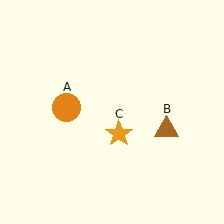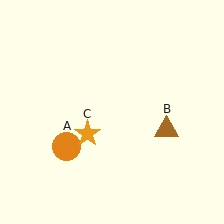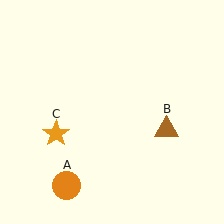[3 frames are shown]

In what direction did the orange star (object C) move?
The orange star (object C) moved left.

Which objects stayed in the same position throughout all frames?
Brown triangle (object B) remained stationary.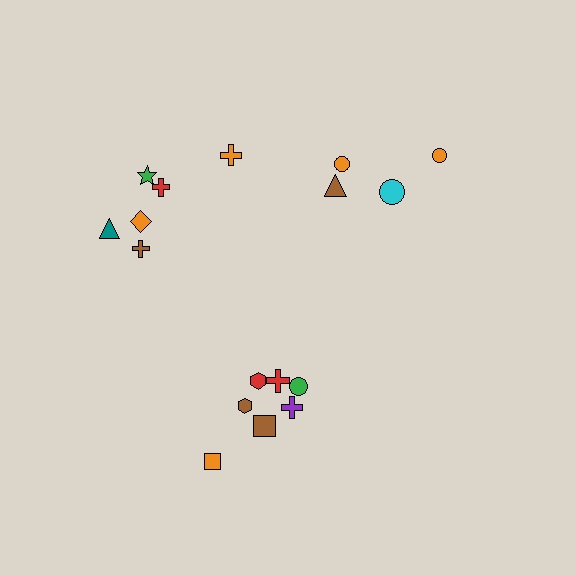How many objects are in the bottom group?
There are 7 objects.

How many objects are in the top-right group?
There are 4 objects.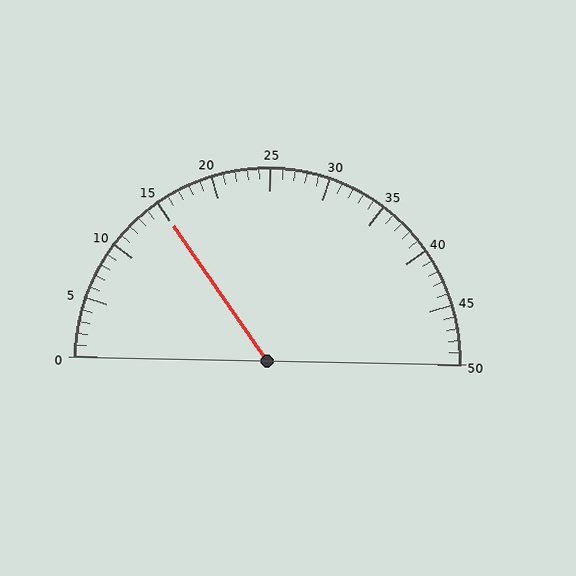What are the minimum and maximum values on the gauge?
The gauge ranges from 0 to 50.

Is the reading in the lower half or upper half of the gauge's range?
The reading is in the lower half of the range (0 to 50).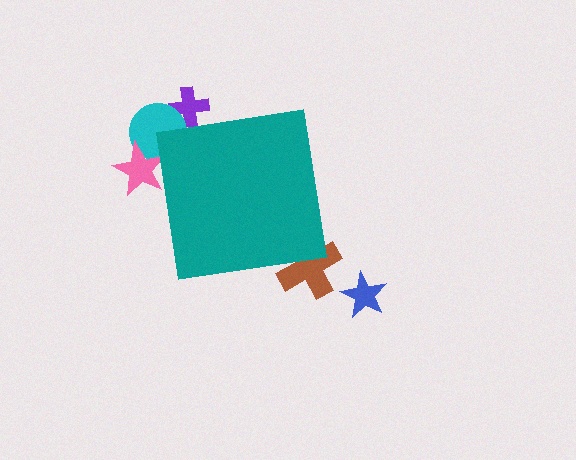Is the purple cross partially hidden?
Yes, the purple cross is partially hidden behind the teal square.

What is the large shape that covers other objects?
A teal square.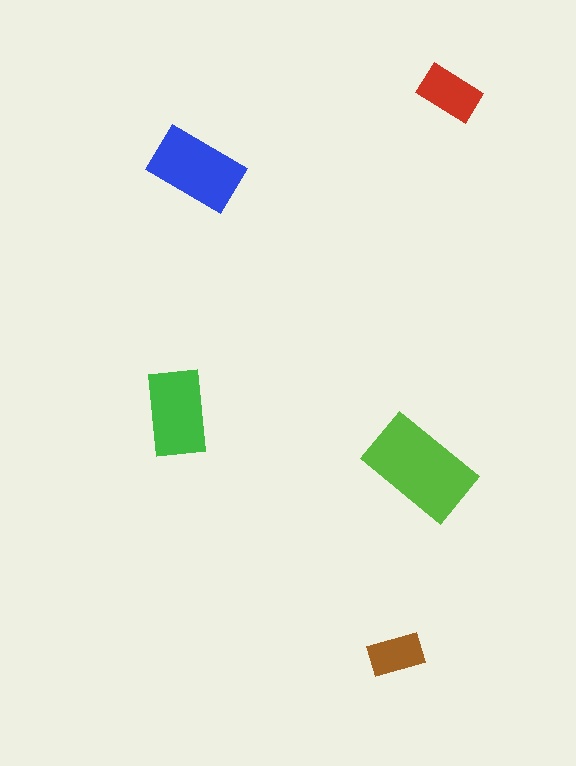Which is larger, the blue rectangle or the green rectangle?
The blue one.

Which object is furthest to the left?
The green rectangle is leftmost.